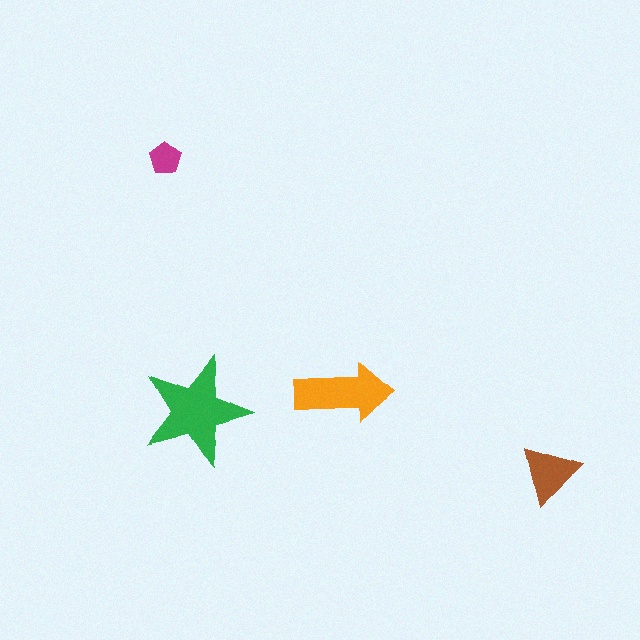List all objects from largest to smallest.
The green star, the orange arrow, the brown triangle, the magenta pentagon.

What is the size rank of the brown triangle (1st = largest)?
3rd.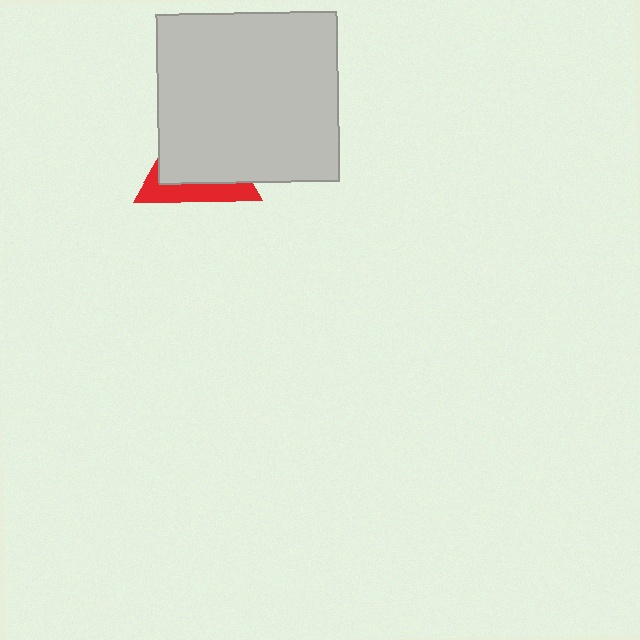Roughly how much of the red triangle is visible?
A small part of it is visible (roughly 32%).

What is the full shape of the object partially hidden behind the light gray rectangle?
The partially hidden object is a red triangle.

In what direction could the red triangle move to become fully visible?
The red triangle could move toward the lower-left. That would shift it out from behind the light gray rectangle entirely.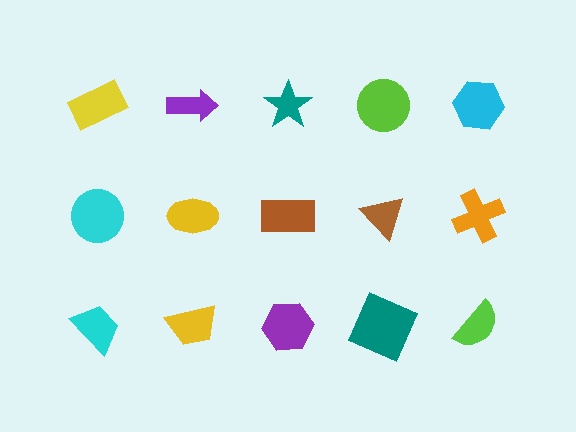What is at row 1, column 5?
A cyan hexagon.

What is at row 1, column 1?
A yellow rectangle.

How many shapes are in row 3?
5 shapes.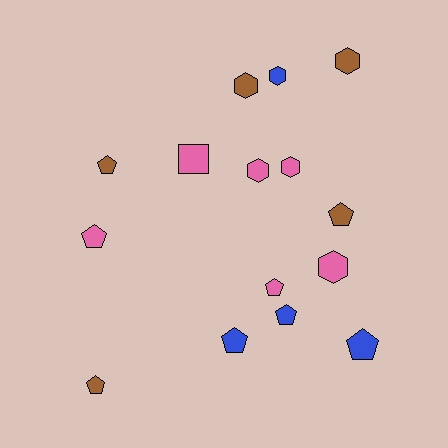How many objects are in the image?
There are 15 objects.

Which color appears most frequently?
Pink, with 6 objects.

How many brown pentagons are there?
There are 3 brown pentagons.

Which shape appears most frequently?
Pentagon, with 8 objects.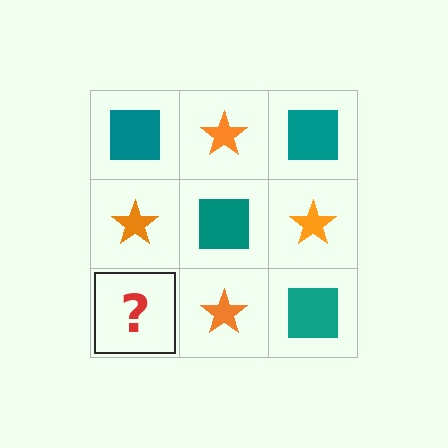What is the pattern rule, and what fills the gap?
The rule is that it alternates teal square and orange star in a checkerboard pattern. The gap should be filled with a teal square.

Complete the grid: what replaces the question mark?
The question mark should be replaced with a teal square.